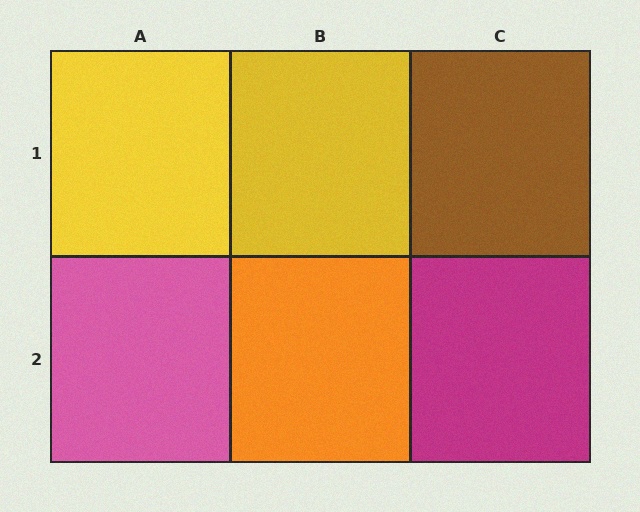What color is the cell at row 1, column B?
Yellow.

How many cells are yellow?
2 cells are yellow.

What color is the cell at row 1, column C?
Brown.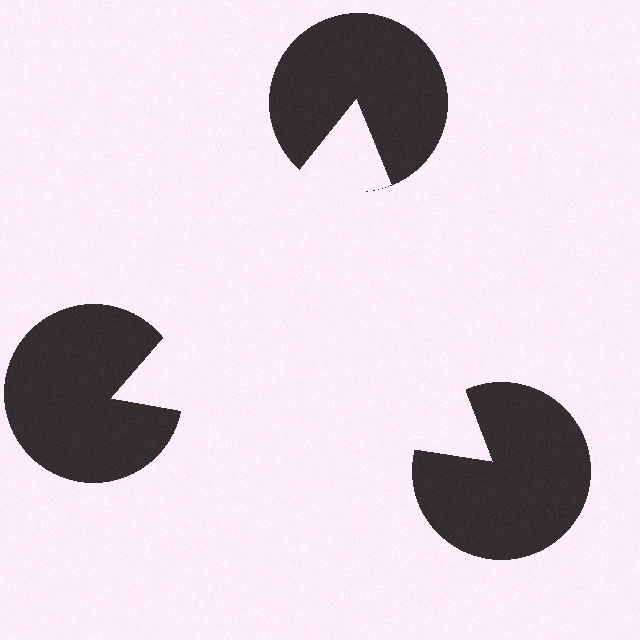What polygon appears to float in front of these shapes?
An illusory triangle — its edges are inferred from the aligned wedge cuts in the pac-man discs, not physically drawn.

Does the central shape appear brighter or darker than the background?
It typically appears slightly brighter than the background, even though no actual brightness change is drawn.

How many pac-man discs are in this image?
There are 3 — one at each vertex of the illusory triangle.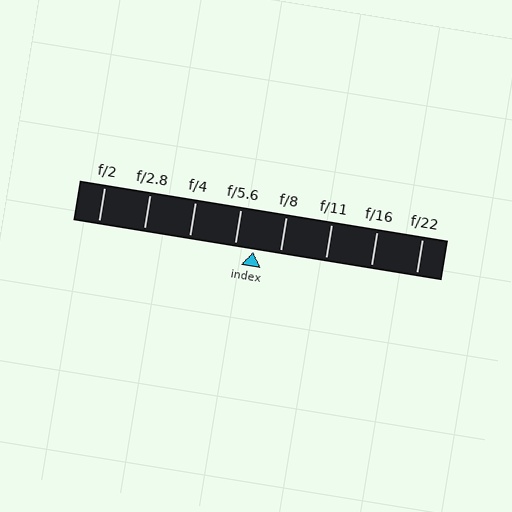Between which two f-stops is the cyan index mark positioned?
The index mark is between f/5.6 and f/8.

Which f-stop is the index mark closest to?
The index mark is closest to f/5.6.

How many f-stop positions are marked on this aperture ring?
There are 8 f-stop positions marked.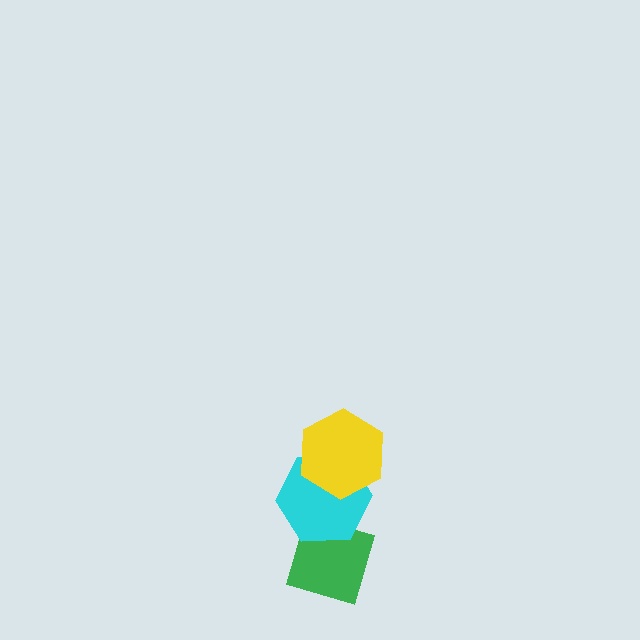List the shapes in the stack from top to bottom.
From top to bottom: the yellow hexagon, the cyan hexagon, the green diamond.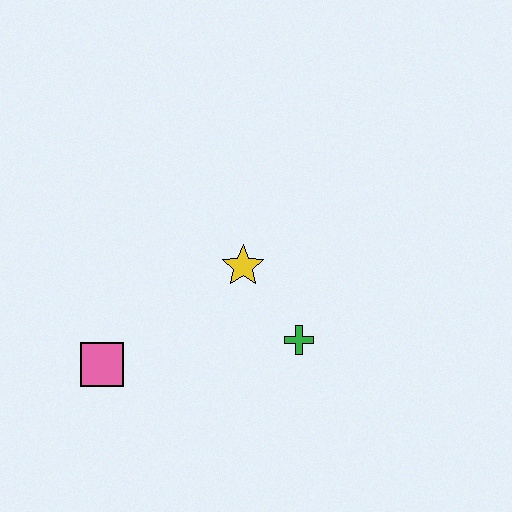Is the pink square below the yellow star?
Yes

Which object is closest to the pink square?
The yellow star is closest to the pink square.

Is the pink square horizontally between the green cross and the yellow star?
No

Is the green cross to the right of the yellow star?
Yes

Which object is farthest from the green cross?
The pink square is farthest from the green cross.